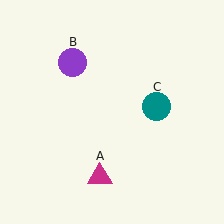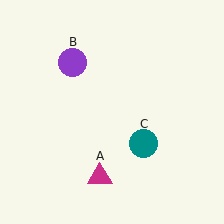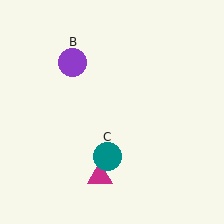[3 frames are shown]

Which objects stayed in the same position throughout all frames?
Magenta triangle (object A) and purple circle (object B) remained stationary.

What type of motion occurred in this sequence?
The teal circle (object C) rotated clockwise around the center of the scene.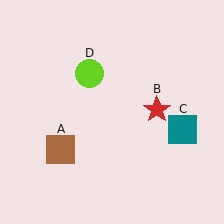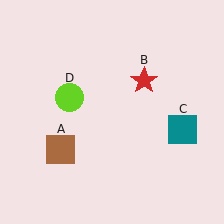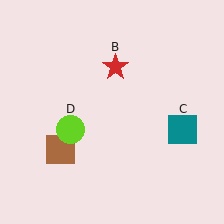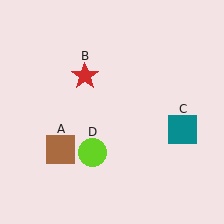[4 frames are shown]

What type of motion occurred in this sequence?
The red star (object B), lime circle (object D) rotated counterclockwise around the center of the scene.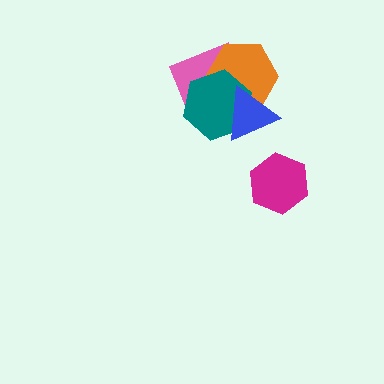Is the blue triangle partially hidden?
No, no other shape covers it.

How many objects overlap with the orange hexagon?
3 objects overlap with the orange hexagon.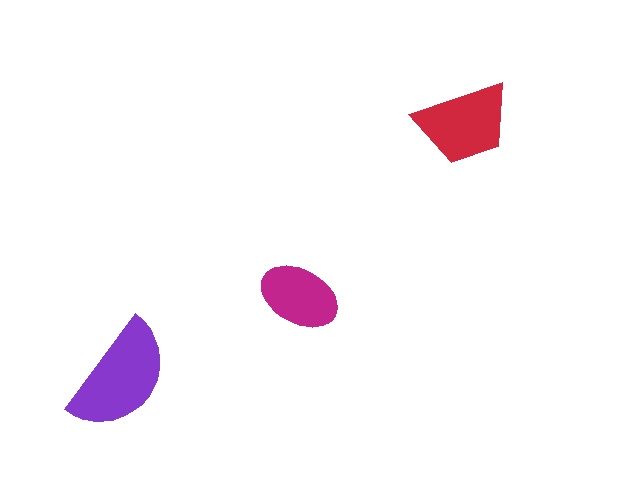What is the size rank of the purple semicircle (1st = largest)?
1st.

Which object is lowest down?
The purple semicircle is bottommost.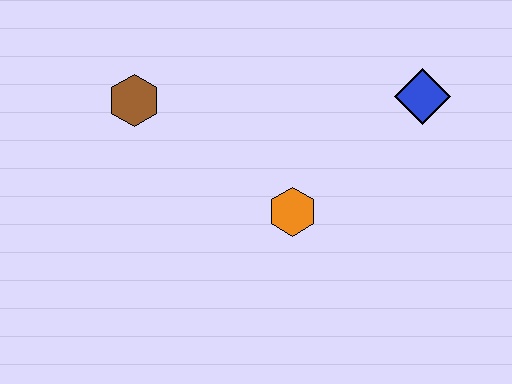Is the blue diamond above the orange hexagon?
Yes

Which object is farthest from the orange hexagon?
The brown hexagon is farthest from the orange hexagon.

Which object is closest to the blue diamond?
The orange hexagon is closest to the blue diamond.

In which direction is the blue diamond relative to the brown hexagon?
The blue diamond is to the right of the brown hexagon.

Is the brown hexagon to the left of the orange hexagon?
Yes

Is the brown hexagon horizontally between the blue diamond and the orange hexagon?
No